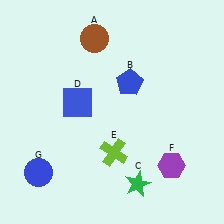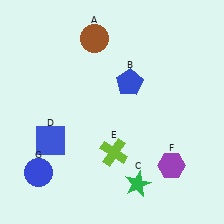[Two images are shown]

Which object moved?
The blue square (D) moved down.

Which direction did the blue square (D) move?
The blue square (D) moved down.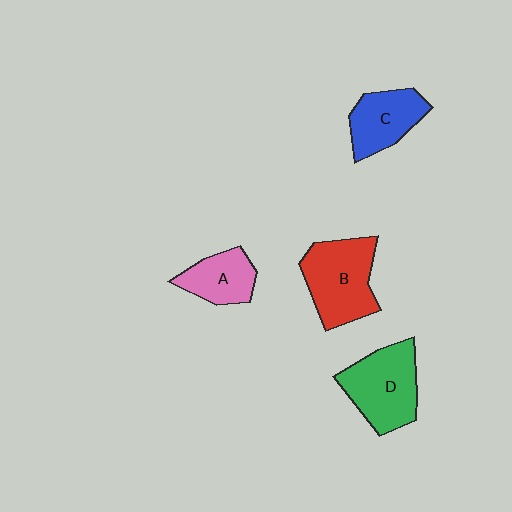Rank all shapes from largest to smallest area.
From largest to smallest: B (red), D (green), C (blue), A (pink).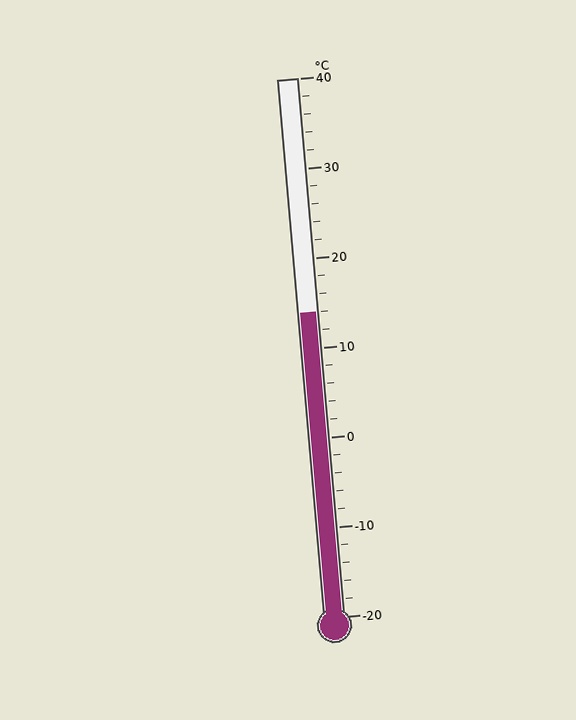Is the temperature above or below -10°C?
The temperature is above -10°C.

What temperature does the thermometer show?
The thermometer shows approximately 14°C.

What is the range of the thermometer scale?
The thermometer scale ranges from -20°C to 40°C.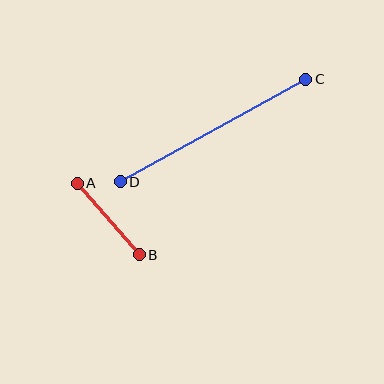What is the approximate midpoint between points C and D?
The midpoint is at approximately (213, 131) pixels.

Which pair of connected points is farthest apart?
Points C and D are farthest apart.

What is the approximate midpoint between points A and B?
The midpoint is at approximately (108, 219) pixels.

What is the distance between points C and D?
The distance is approximately 212 pixels.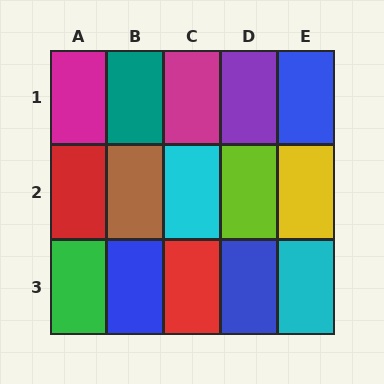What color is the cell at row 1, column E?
Blue.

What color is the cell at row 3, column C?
Red.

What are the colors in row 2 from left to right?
Red, brown, cyan, lime, yellow.